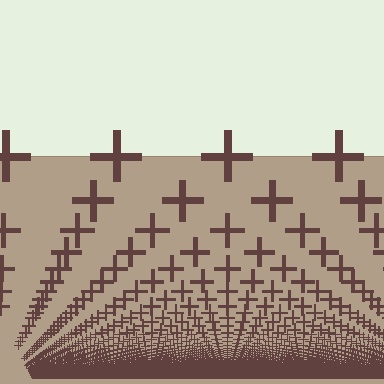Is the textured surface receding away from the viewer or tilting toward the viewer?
The surface appears to tilt toward the viewer. Texture elements get larger and sparser toward the top.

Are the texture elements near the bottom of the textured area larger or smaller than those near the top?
Smaller. The gradient is inverted — elements near the bottom are smaller and denser.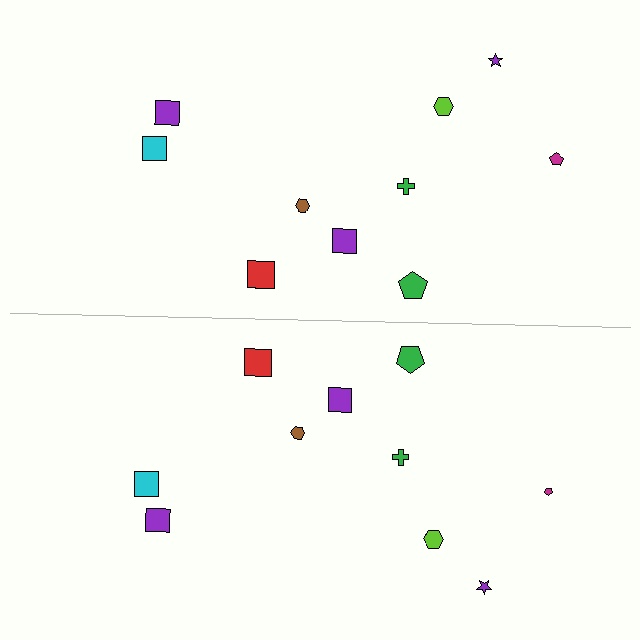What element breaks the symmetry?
The magenta pentagon on the bottom side has a different size than its mirror counterpart.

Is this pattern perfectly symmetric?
No, the pattern is not perfectly symmetric. The magenta pentagon on the bottom side has a different size than its mirror counterpart.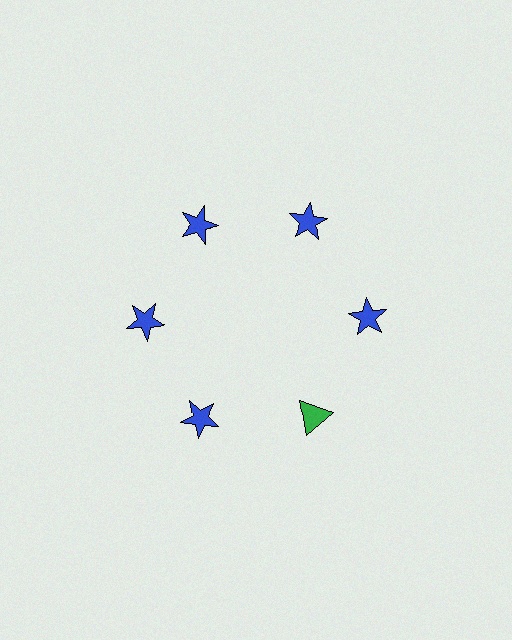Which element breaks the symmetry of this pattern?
The green triangle at roughly the 5 o'clock position breaks the symmetry. All other shapes are blue stars.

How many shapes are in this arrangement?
There are 6 shapes arranged in a ring pattern.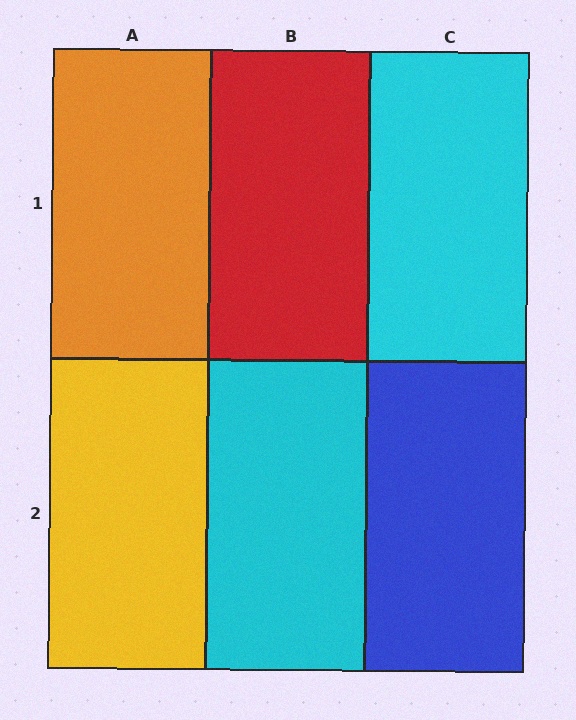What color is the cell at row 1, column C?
Cyan.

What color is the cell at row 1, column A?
Orange.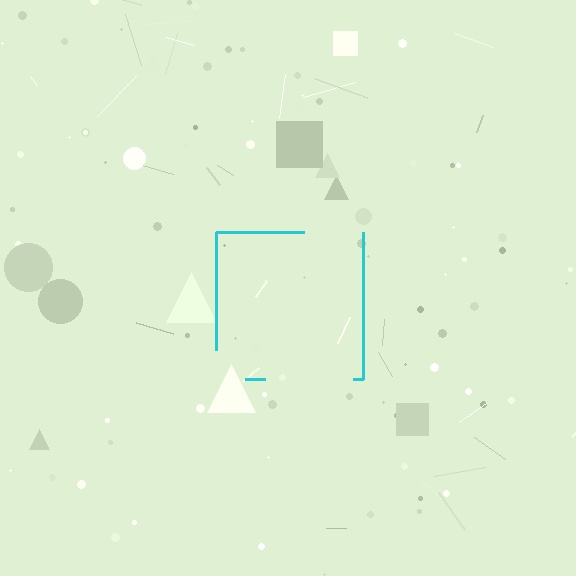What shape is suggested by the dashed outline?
The dashed outline suggests a square.